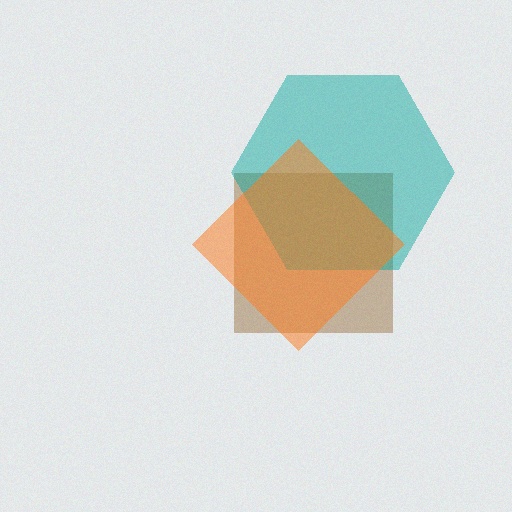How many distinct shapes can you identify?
There are 3 distinct shapes: a brown square, a teal hexagon, an orange diamond.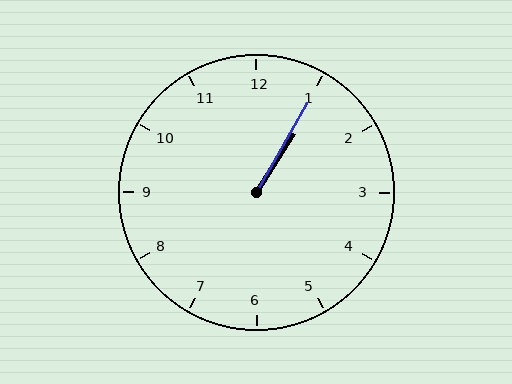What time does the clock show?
1:05.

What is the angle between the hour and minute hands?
Approximately 2 degrees.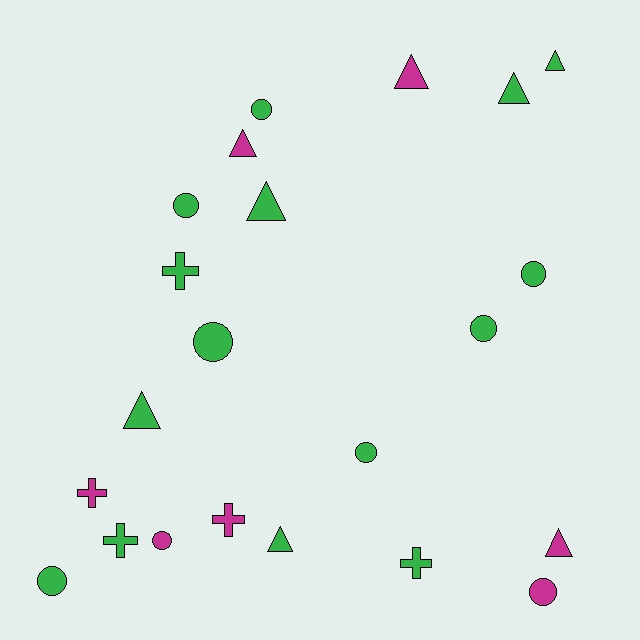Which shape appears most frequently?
Circle, with 9 objects.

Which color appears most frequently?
Green, with 15 objects.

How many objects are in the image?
There are 22 objects.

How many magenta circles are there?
There are 2 magenta circles.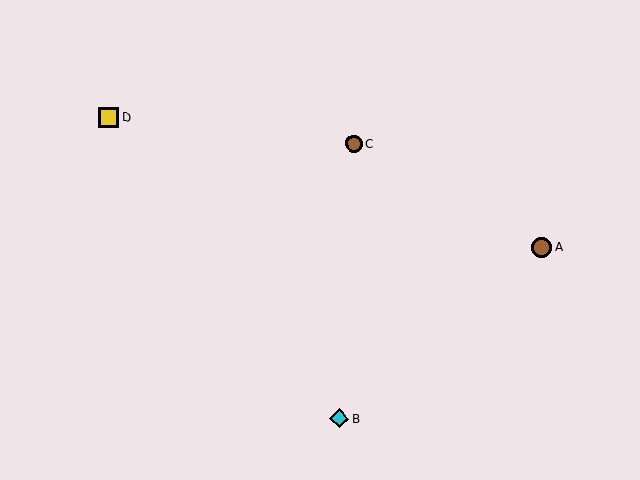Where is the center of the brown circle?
The center of the brown circle is at (542, 247).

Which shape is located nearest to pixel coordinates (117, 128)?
The yellow square (labeled D) at (109, 117) is nearest to that location.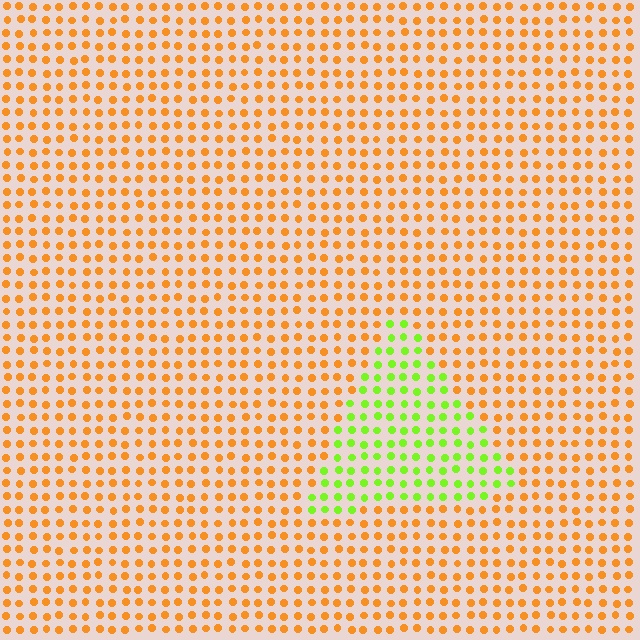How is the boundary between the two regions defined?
The boundary is defined purely by a slight shift in hue (about 65 degrees). Spacing, size, and orientation are identical on both sides.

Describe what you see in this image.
The image is filled with small orange elements in a uniform arrangement. A triangle-shaped region is visible where the elements are tinted to a slightly different hue, forming a subtle color boundary.